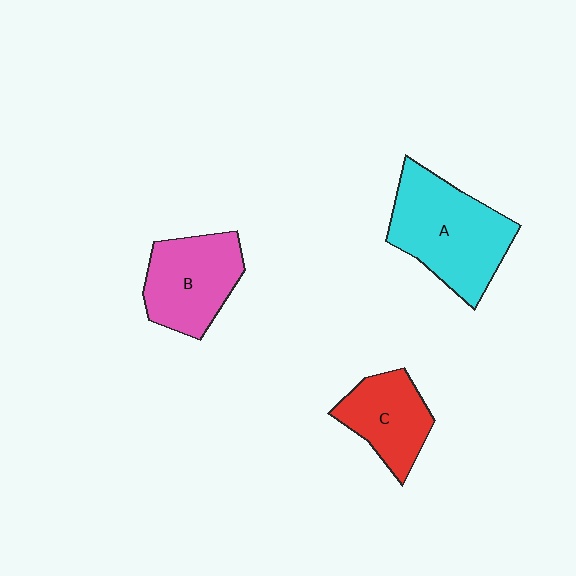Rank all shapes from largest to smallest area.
From largest to smallest: A (cyan), B (pink), C (red).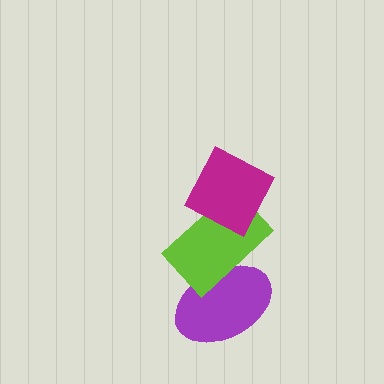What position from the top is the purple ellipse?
The purple ellipse is 3rd from the top.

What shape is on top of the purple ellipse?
The lime rectangle is on top of the purple ellipse.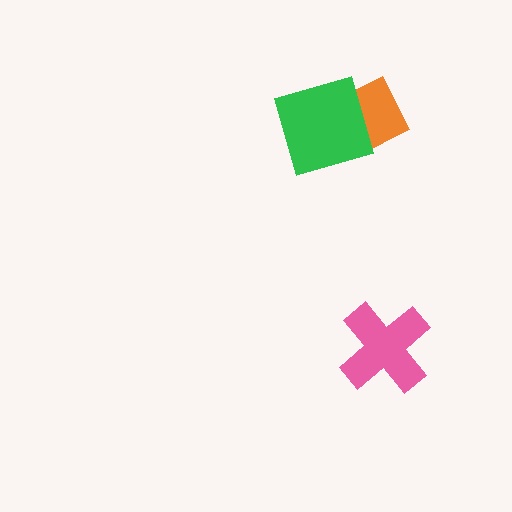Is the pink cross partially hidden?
No, no other shape covers it.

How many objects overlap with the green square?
1 object overlaps with the green square.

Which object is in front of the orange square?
The green square is in front of the orange square.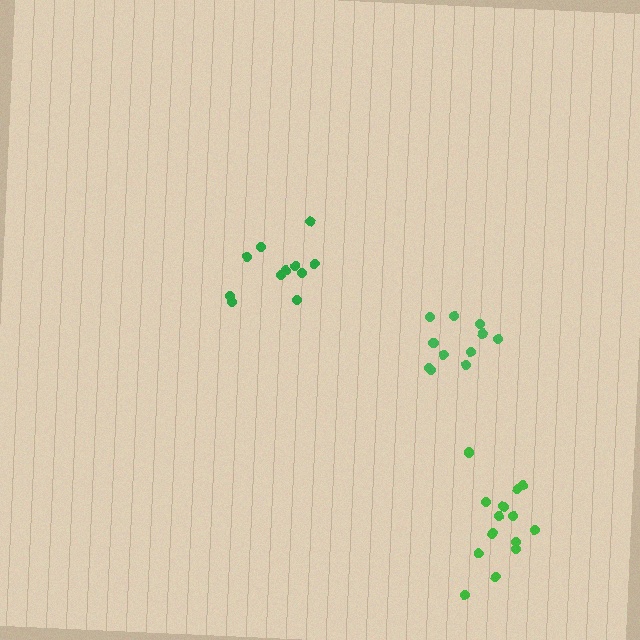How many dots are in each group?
Group 1: 11 dots, Group 2: 14 dots, Group 3: 11 dots (36 total).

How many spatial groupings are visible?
There are 3 spatial groupings.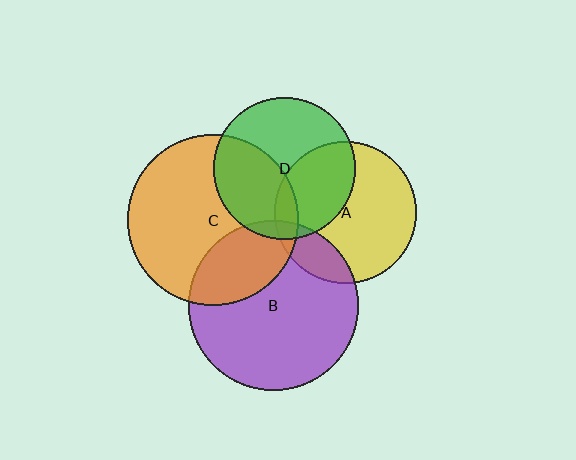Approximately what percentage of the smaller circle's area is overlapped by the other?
Approximately 40%.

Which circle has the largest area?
Circle C (orange).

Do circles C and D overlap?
Yes.